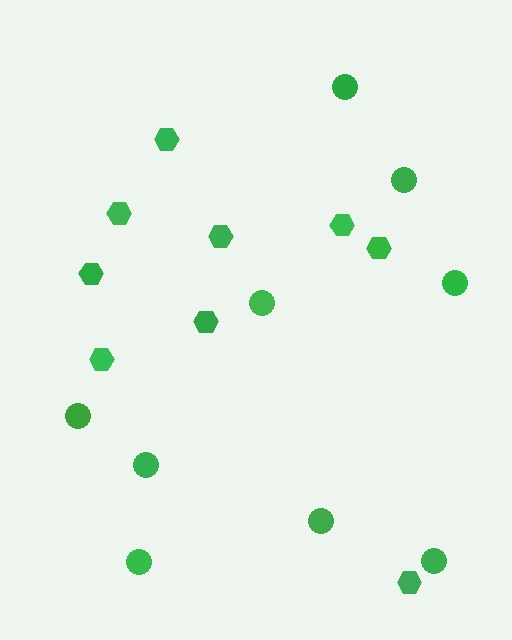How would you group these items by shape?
There are 2 groups: one group of hexagons (9) and one group of circles (9).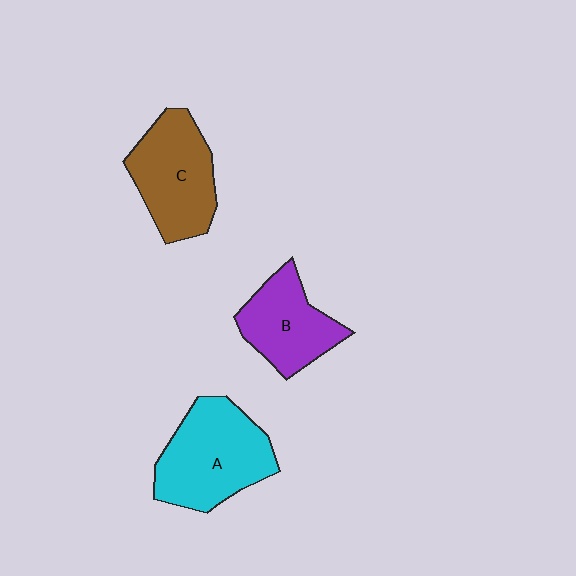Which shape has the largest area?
Shape A (cyan).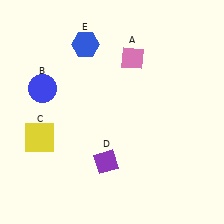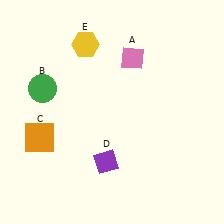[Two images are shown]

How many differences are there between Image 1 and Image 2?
There are 3 differences between the two images.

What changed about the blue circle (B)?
In Image 1, B is blue. In Image 2, it changed to green.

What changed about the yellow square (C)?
In Image 1, C is yellow. In Image 2, it changed to orange.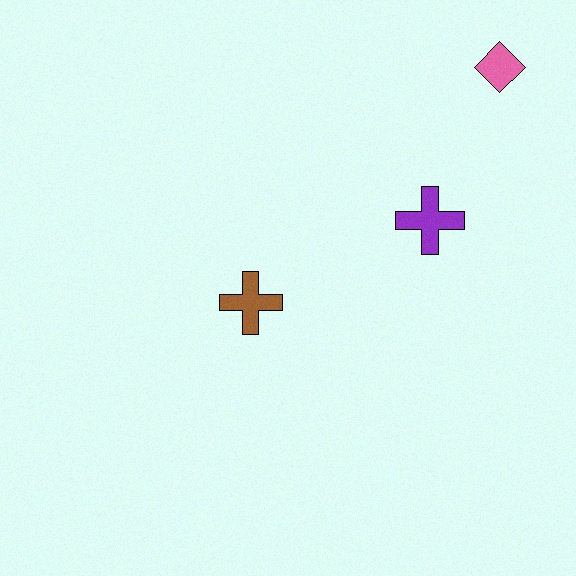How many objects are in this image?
There are 3 objects.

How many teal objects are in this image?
There are no teal objects.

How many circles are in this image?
There are no circles.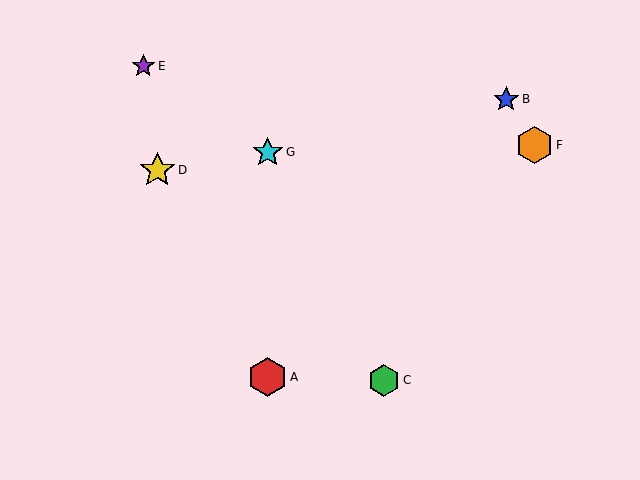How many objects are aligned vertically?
2 objects (A, G) are aligned vertically.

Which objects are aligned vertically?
Objects A, G are aligned vertically.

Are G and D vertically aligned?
No, G is at x≈268 and D is at x≈157.